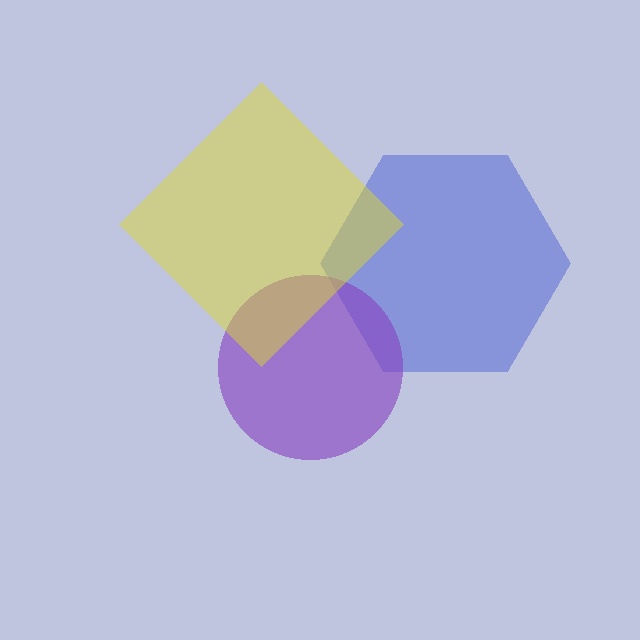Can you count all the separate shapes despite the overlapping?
Yes, there are 3 separate shapes.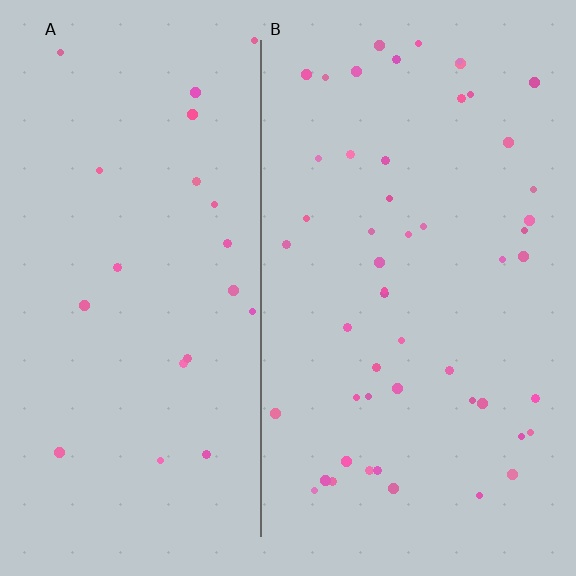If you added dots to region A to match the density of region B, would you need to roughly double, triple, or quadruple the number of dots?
Approximately double.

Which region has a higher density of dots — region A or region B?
B (the right).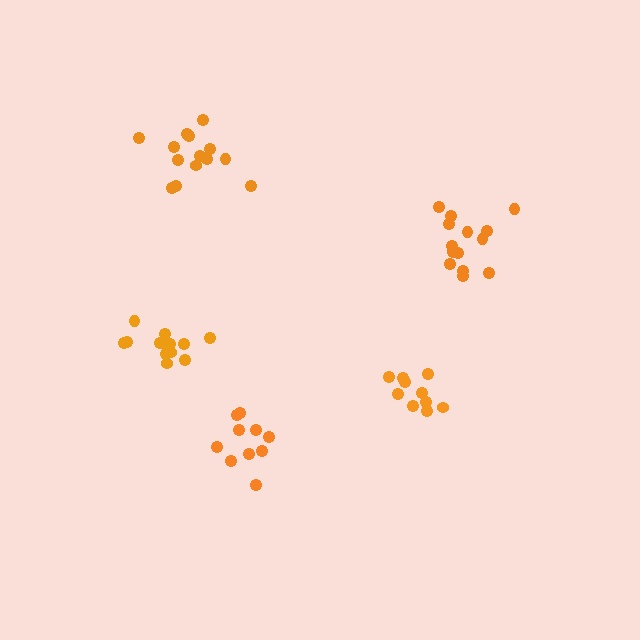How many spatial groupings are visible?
There are 5 spatial groupings.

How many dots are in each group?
Group 1: 10 dots, Group 2: 14 dots, Group 3: 14 dots, Group 4: 13 dots, Group 5: 10 dots (61 total).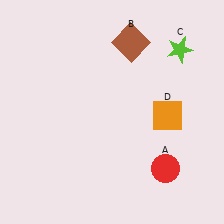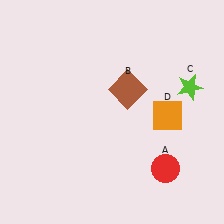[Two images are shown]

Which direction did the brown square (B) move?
The brown square (B) moved down.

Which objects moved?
The objects that moved are: the brown square (B), the lime star (C).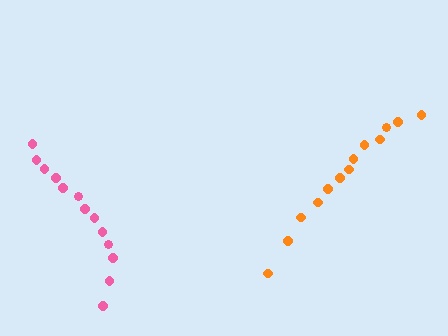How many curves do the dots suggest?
There are 2 distinct paths.